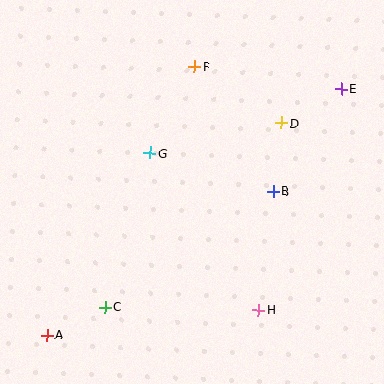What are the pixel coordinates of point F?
Point F is at (194, 67).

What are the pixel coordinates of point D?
Point D is at (281, 123).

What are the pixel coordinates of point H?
Point H is at (258, 310).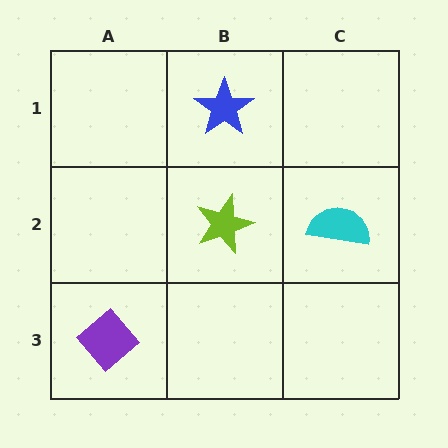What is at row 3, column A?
A purple diamond.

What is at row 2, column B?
A lime star.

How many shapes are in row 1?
1 shape.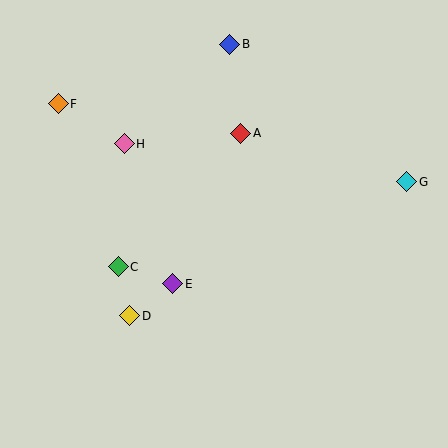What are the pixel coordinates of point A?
Point A is at (241, 133).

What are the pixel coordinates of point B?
Point B is at (230, 44).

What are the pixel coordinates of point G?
Point G is at (407, 182).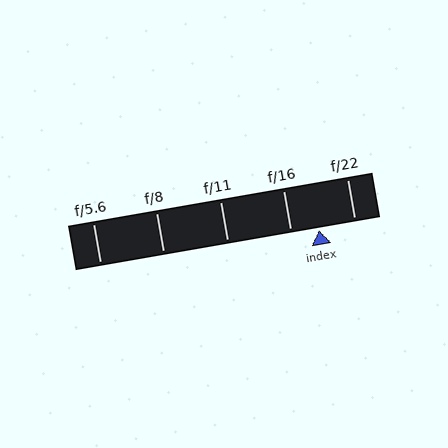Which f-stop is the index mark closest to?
The index mark is closest to f/16.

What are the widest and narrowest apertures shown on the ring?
The widest aperture shown is f/5.6 and the narrowest is f/22.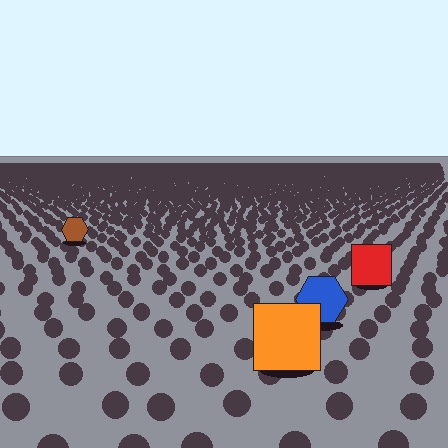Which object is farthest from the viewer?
The brown hexagon is farthest from the viewer. It appears smaller and the ground texture around it is denser.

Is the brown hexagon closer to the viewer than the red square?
No. The red square is closer — you can tell from the texture gradient: the ground texture is coarser near it.